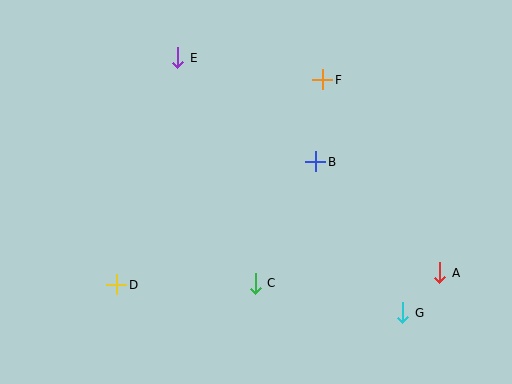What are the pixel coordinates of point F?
Point F is at (323, 80).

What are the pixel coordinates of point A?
Point A is at (440, 273).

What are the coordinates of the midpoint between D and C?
The midpoint between D and C is at (186, 284).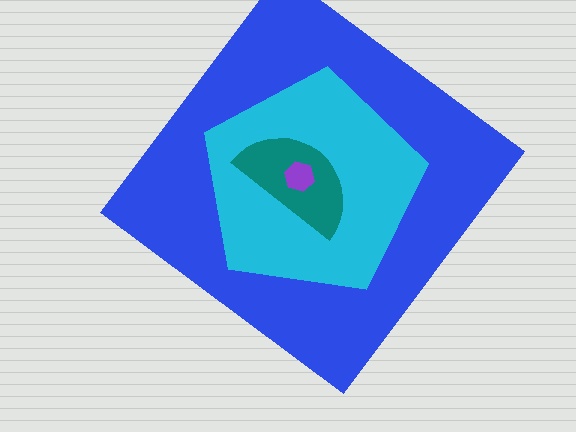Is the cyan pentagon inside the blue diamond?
Yes.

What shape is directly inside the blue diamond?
The cyan pentagon.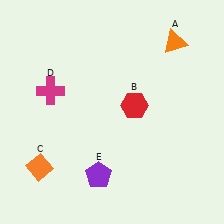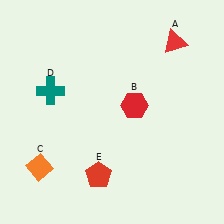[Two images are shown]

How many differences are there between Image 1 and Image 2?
There are 3 differences between the two images.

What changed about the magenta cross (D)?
In Image 1, D is magenta. In Image 2, it changed to teal.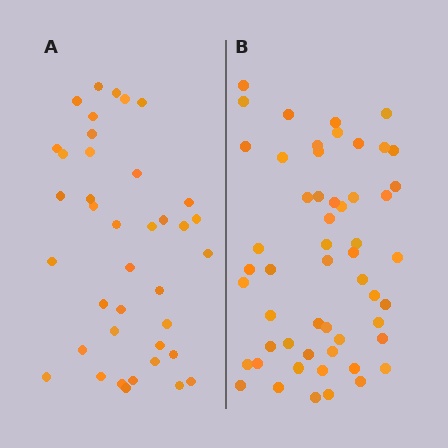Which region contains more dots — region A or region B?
Region B (the right region) has more dots.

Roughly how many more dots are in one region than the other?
Region B has approximately 15 more dots than region A.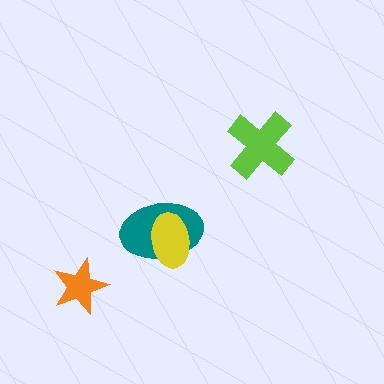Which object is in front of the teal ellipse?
The yellow ellipse is in front of the teal ellipse.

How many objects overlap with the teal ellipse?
1 object overlaps with the teal ellipse.